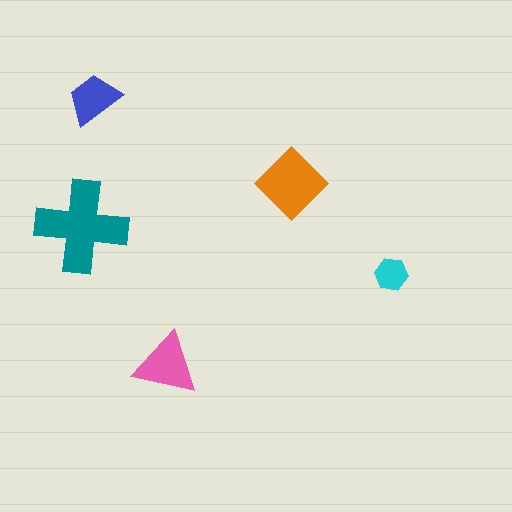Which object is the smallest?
The cyan hexagon.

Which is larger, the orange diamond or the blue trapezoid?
The orange diamond.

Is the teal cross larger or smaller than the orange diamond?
Larger.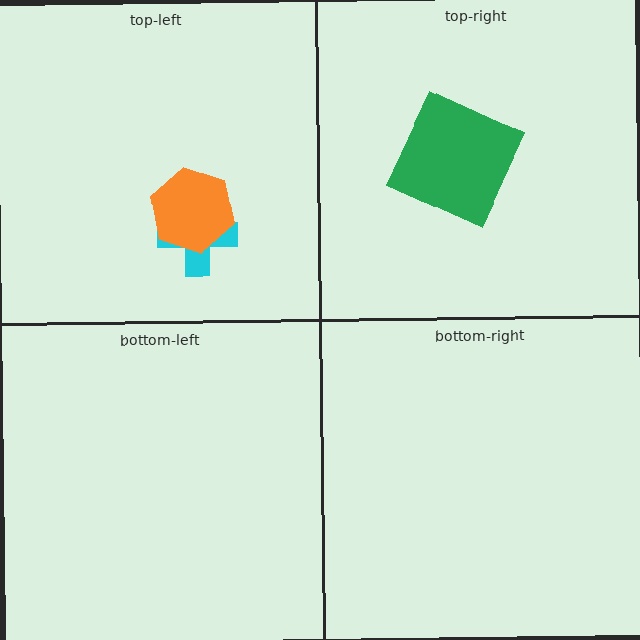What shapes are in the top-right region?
The green square.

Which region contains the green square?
The top-right region.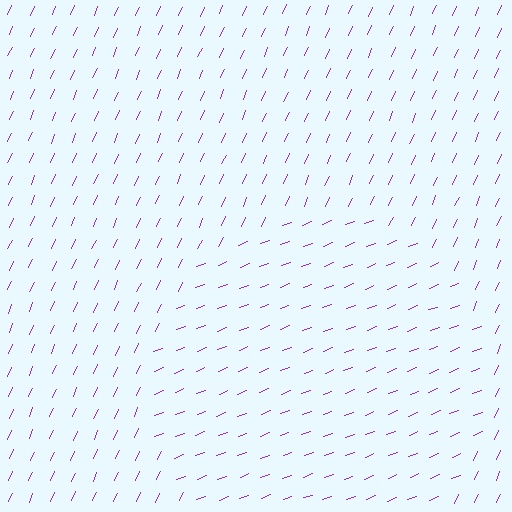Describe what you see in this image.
The image is filled with small purple line segments. A circle region in the image has lines oriented differently from the surrounding lines, creating a visible texture boundary.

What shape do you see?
I see a circle.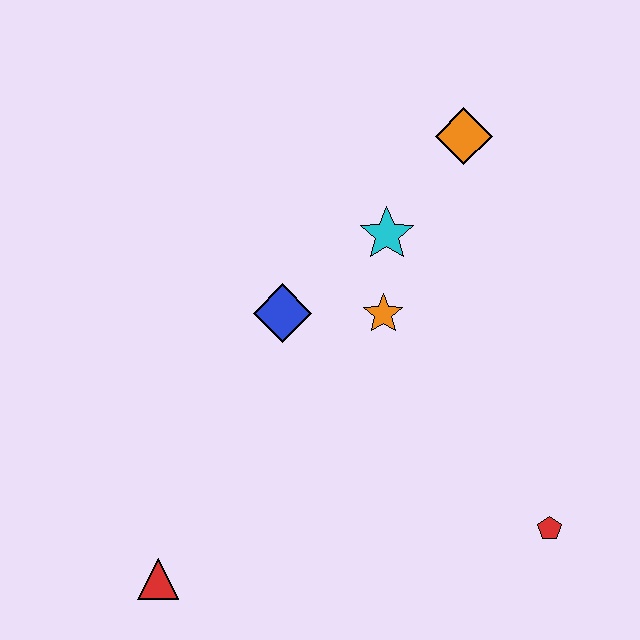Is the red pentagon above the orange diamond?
No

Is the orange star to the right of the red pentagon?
No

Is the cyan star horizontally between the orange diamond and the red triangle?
Yes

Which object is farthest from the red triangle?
The orange diamond is farthest from the red triangle.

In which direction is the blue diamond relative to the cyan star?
The blue diamond is to the left of the cyan star.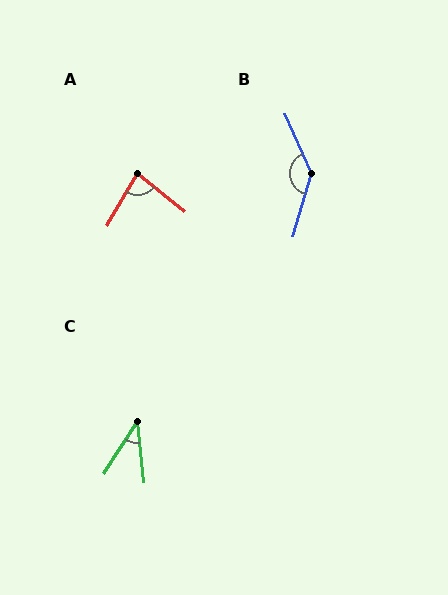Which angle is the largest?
B, at approximately 139 degrees.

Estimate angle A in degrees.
Approximately 82 degrees.